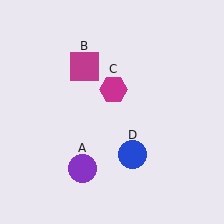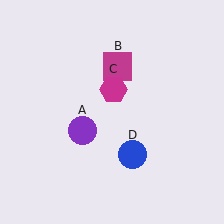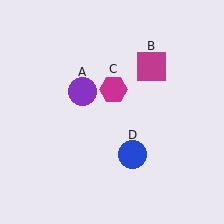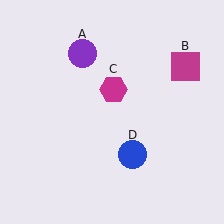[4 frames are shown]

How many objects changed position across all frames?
2 objects changed position: purple circle (object A), magenta square (object B).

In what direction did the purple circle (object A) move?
The purple circle (object A) moved up.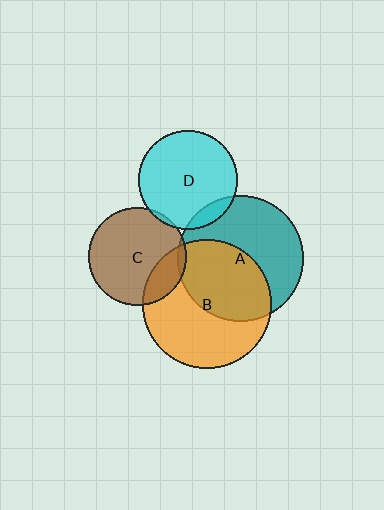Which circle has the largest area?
Circle B (orange).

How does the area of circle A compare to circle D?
Approximately 1.6 times.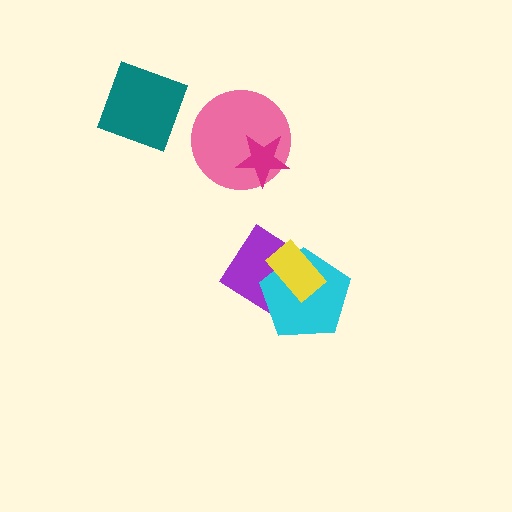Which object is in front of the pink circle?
The magenta star is in front of the pink circle.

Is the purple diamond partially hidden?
Yes, it is partially covered by another shape.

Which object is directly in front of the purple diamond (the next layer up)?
The cyan pentagon is directly in front of the purple diamond.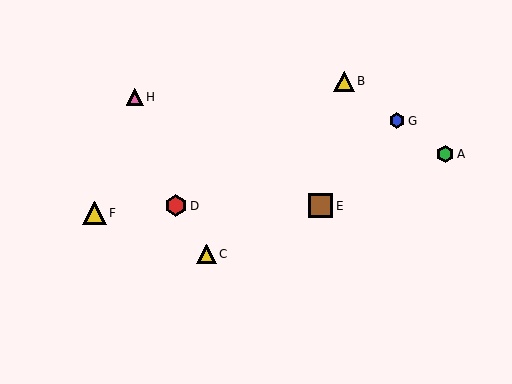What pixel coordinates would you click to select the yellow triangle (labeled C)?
Click at (207, 254) to select the yellow triangle C.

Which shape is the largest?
The brown square (labeled E) is the largest.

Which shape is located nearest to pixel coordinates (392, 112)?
The blue hexagon (labeled G) at (397, 121) is nearest to that location.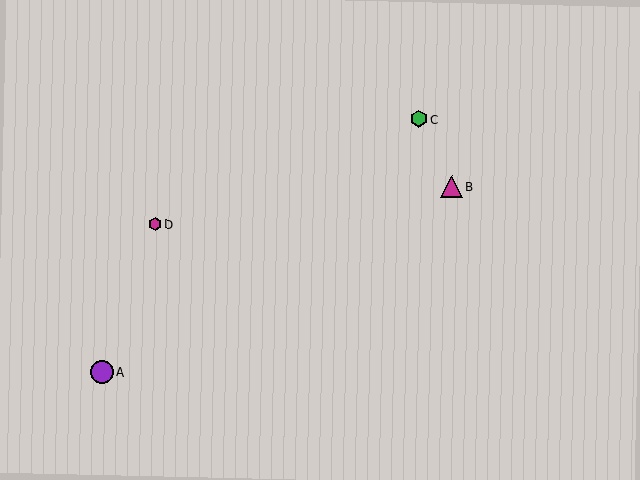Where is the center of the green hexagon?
The center of the green hexagon is at (419, 119).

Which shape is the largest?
The purple circle (labeled A) is the largest.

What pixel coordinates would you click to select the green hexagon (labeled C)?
Click at (419, 119) to select the green hexagon C.